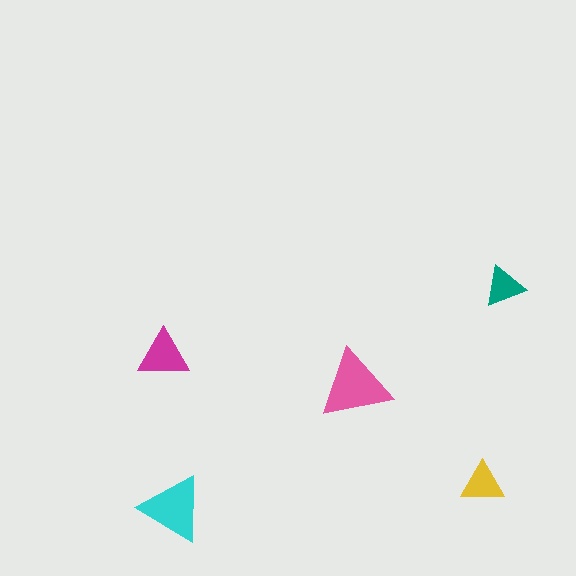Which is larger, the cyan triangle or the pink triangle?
The pink one.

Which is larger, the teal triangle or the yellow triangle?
The yellow one.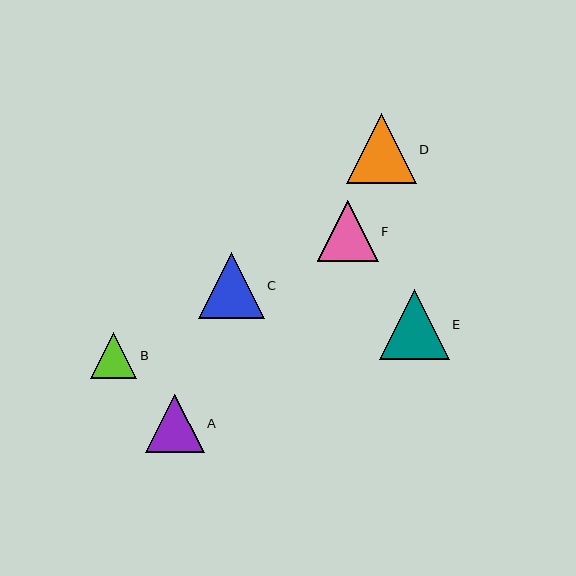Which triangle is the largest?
Triangle D is the largest with a size of approximately 70 pixels.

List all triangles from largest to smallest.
From largest to smallest: D, E, C, F, A, B.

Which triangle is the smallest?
Triangle B is the smallest with a size of approximately 46 pixels.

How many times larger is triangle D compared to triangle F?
Triangle D is approximately 1.1 times the size of triangle F.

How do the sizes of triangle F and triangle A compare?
Triangle F and triangle A are approximately the same size.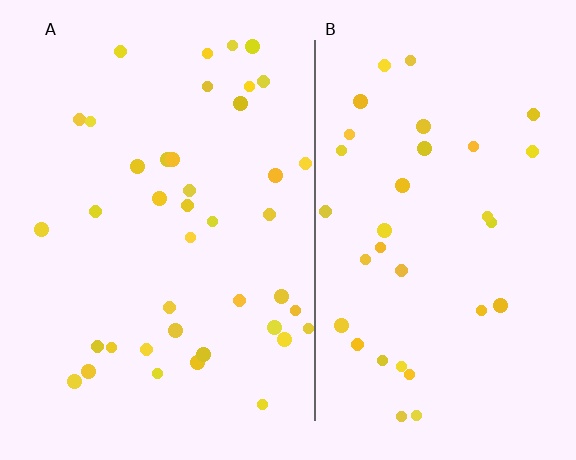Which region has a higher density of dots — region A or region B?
A (the left).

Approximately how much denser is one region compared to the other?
Approximately 1.2× — region A over region B.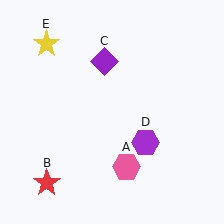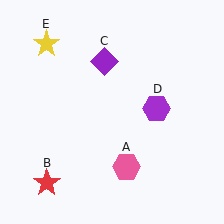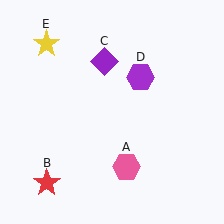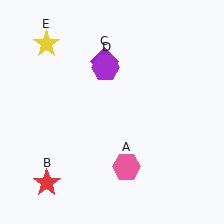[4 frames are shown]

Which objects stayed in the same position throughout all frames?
Pink hexagon (object A) and red star (object B) and purple diamond (object C) and yellow star (object E) remained stationary.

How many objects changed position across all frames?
1 object changed position: purple hexagon (object D).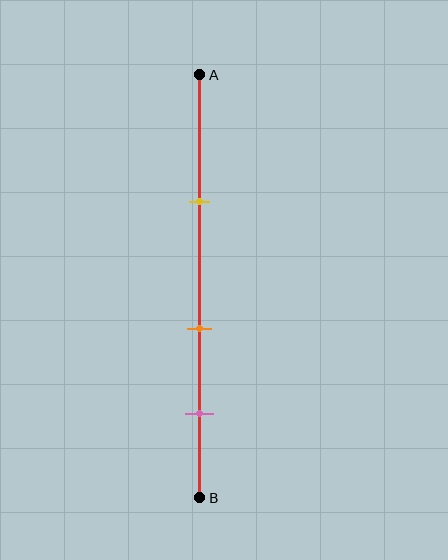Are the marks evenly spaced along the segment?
Yes, the marks are approximately evenly spaced.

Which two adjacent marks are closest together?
The orange and pink marks are the closest adjacent pair.